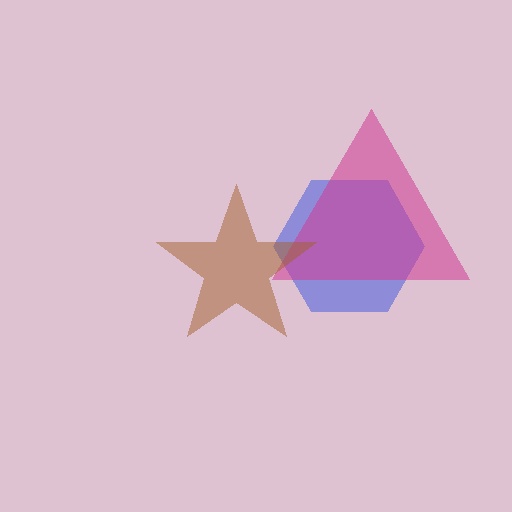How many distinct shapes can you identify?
There are 3 distinct shapes: a blue hexagon, a magenta triangle, a brown star.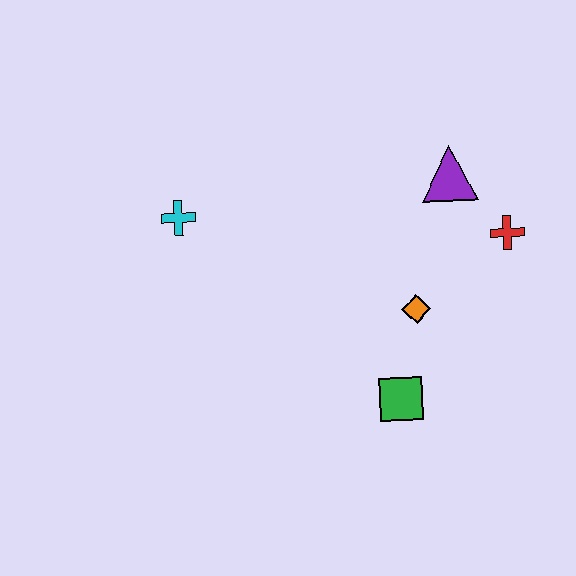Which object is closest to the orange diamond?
The green square is closest to the orange diamond.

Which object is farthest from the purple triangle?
The cyan cross is farthest from the purple triangle.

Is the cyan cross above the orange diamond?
Yes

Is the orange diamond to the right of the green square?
Yes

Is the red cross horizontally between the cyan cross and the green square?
No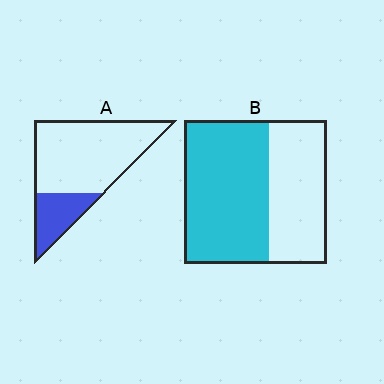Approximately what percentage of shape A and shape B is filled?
A is approximately 25% and B is approximately 60%.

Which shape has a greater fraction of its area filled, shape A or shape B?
Shape B.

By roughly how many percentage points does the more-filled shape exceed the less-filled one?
By roughly 35 percentage points (B over A).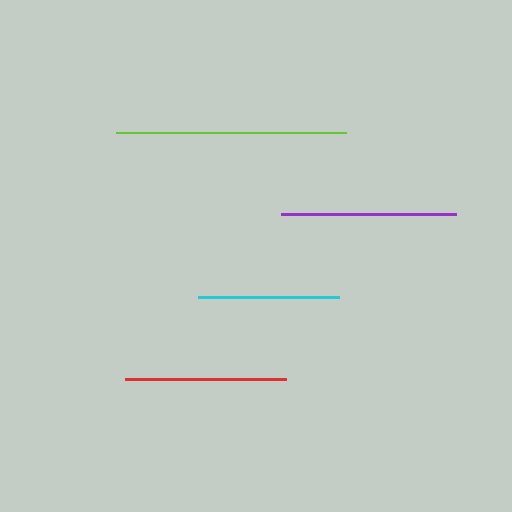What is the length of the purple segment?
The purple segment is approximately 175 pixels long.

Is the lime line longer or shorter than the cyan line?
The lime line is longer than the cyan line.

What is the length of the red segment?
The red segment is approximately 161 pixels long.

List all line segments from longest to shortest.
From longest to shortest: lime, purple, red, cyan.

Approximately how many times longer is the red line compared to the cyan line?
The red line is approximately 1.1 times the length of the cyan line.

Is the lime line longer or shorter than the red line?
The lime line is longer than the red line.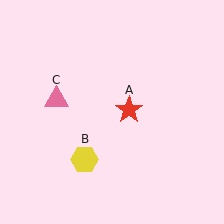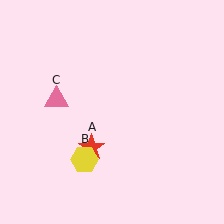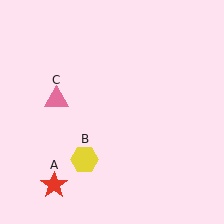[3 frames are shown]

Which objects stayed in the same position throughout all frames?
Yellow hexagon (object B) and pink triangle (object C) remained stationary.